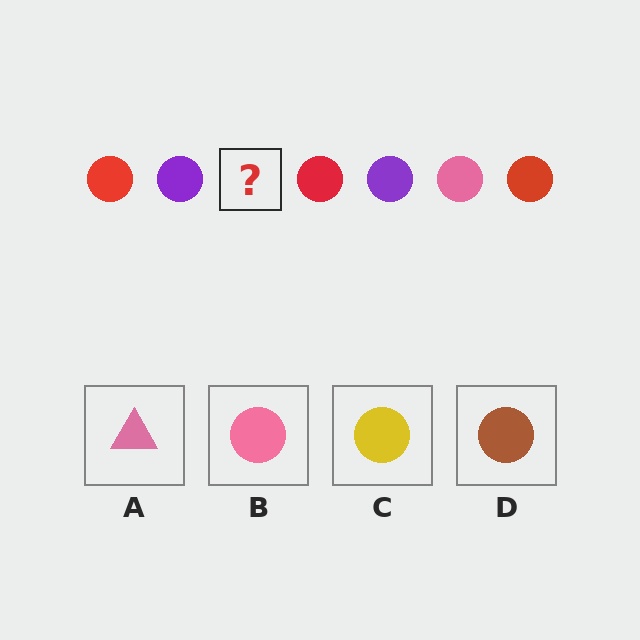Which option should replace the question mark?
Option B.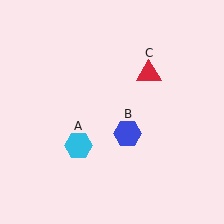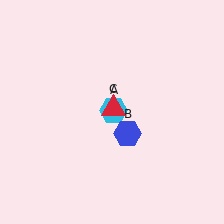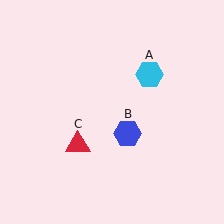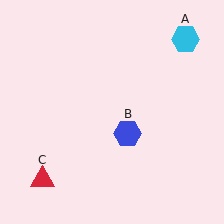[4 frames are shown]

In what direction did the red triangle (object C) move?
The red triangle (object C) moved down and to the left.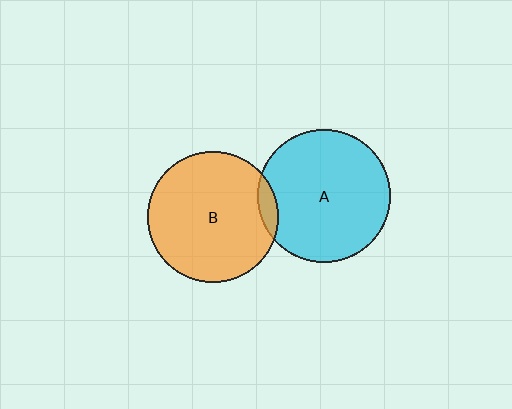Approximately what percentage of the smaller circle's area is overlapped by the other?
Approximately 5%.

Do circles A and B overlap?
Yes.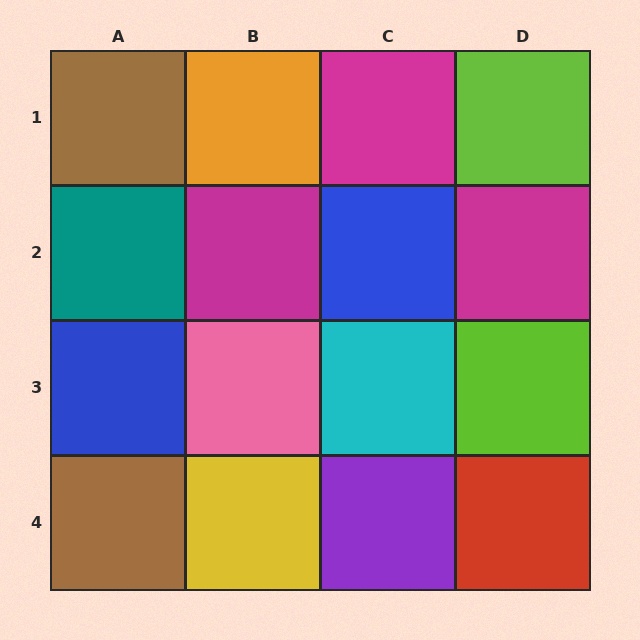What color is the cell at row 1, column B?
Orange.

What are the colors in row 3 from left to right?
Blue, pink, cyan, lime.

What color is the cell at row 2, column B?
Magenta.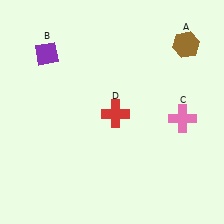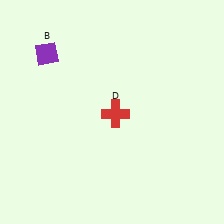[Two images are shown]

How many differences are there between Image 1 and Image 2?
There are 2 differences between the two images.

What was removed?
The pink cross (C), the brown hexagon (A) were removed in Image 2.